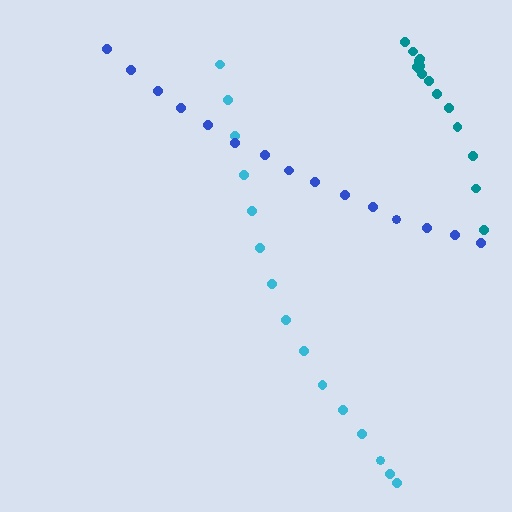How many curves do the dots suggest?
There are 3 distinct paths.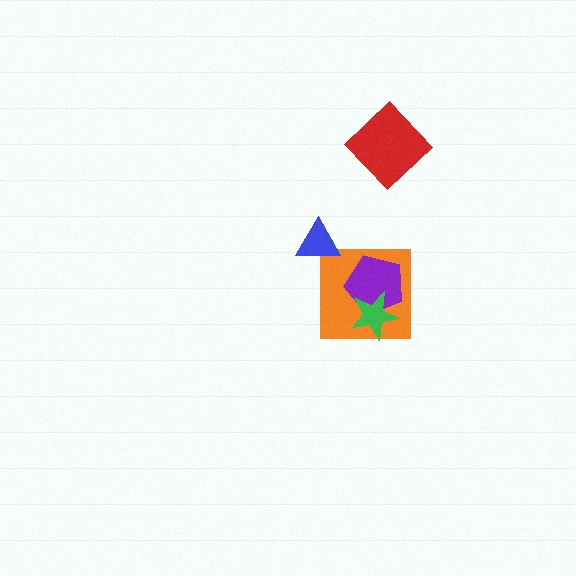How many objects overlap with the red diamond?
0 objects overlap with the red diamond.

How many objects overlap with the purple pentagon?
2 objects overlap with the purple pentagon.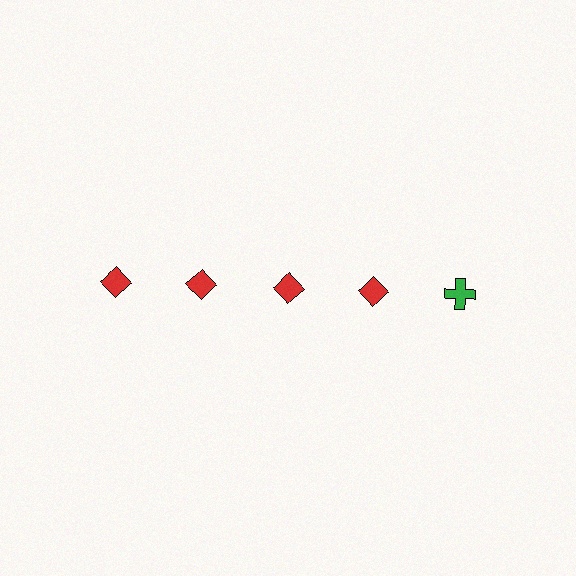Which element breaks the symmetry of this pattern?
The green cross in the top row, rightmost column breaks the symmetry. All other shapes are red diamonds.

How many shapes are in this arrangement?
There are 5 shapes arranged in a grid pattern.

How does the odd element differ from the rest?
It differs in both color (green instead of red) and shape (cross instead of diamond).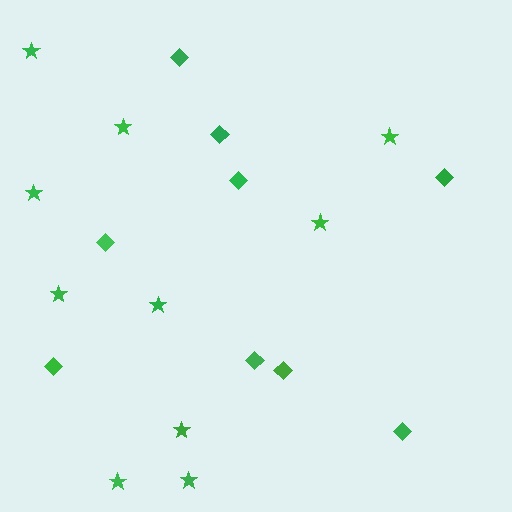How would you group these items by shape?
There are 2 groups: one group of diamonds (9) and one group of stars (10).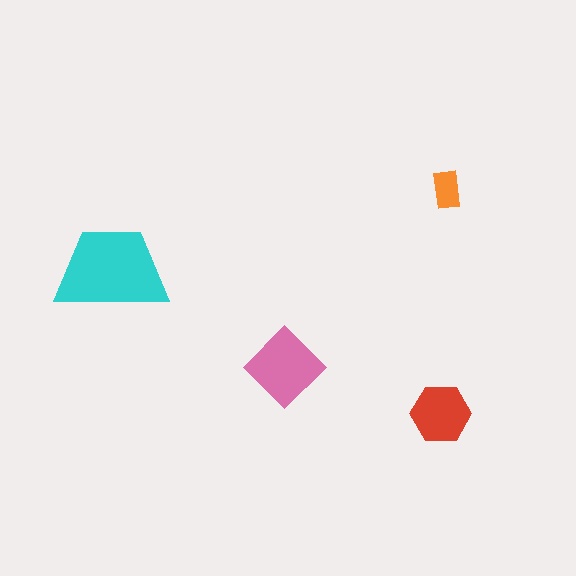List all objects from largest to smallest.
The cyan trapezoid, the pink diamond, the red hexagon, the orange rectangle.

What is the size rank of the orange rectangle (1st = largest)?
4th.